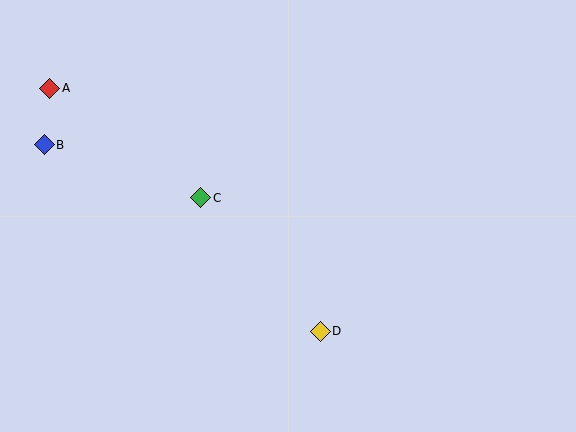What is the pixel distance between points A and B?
The distance between A and B is 57 pixels.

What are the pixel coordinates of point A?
Point A is at (50, 88).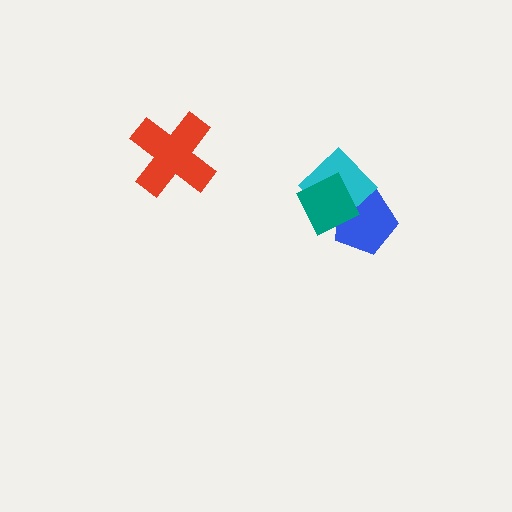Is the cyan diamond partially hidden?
Yes, it is partially covered by another shape.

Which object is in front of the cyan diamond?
The teal diamond is in front of the cyan diamond.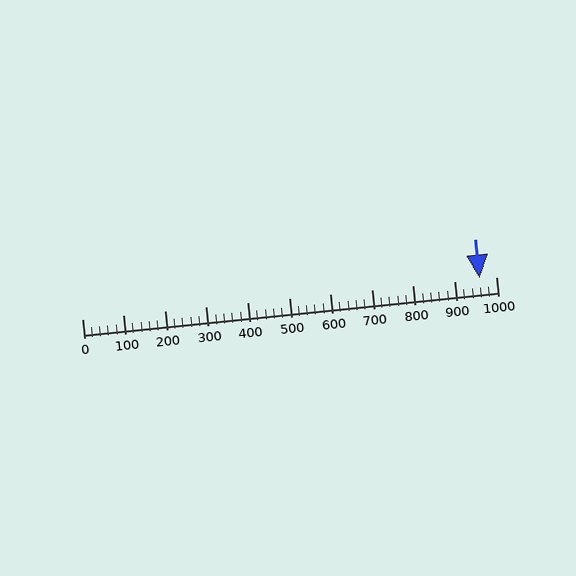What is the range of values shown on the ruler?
The ruler shows values from 0 to 1000.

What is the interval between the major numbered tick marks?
The major tick marks are spaced 100 units apart.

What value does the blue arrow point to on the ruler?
The blue arrow points to approximately 960.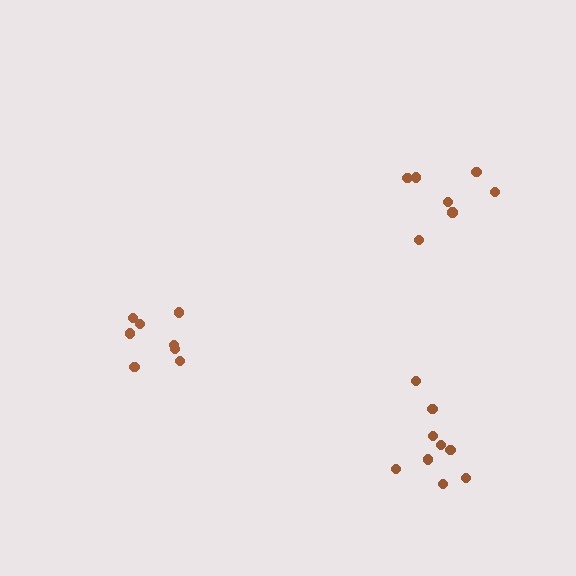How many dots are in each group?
Group 1: 8 dots, Group 2: 7 dots, Group 3: 9 dots (24 total).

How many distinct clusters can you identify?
There are 3 distinct clusters.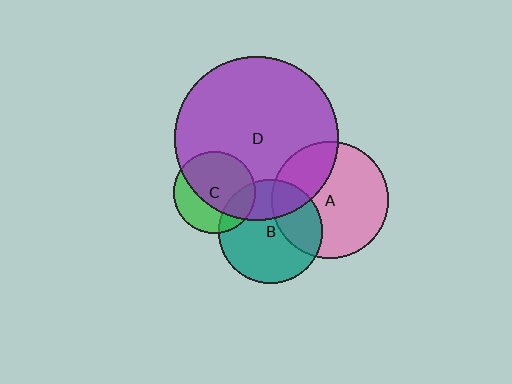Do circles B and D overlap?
Yes.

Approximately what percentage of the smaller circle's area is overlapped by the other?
Approximately 30%.